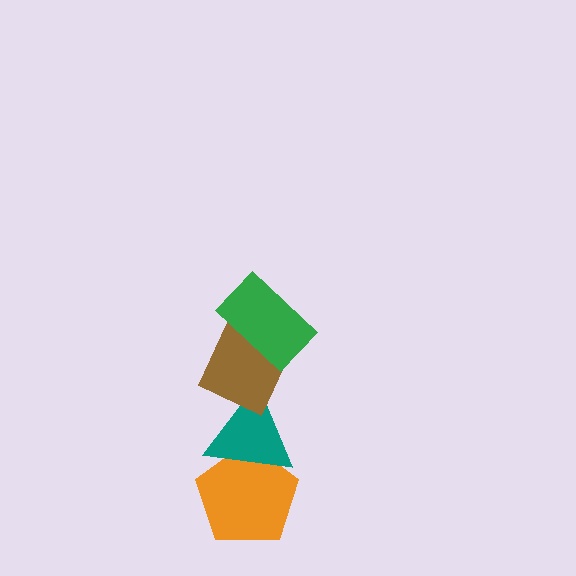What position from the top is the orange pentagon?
The orange pentagon is 4th from the top.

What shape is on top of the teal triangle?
The brown diamond is on top of the teal triangle.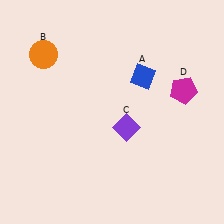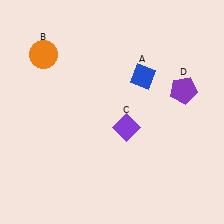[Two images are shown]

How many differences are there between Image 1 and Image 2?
There is 1 difference between the two images.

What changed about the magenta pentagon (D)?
In Image 1, D is magenta. In Image 2, it changed to purple.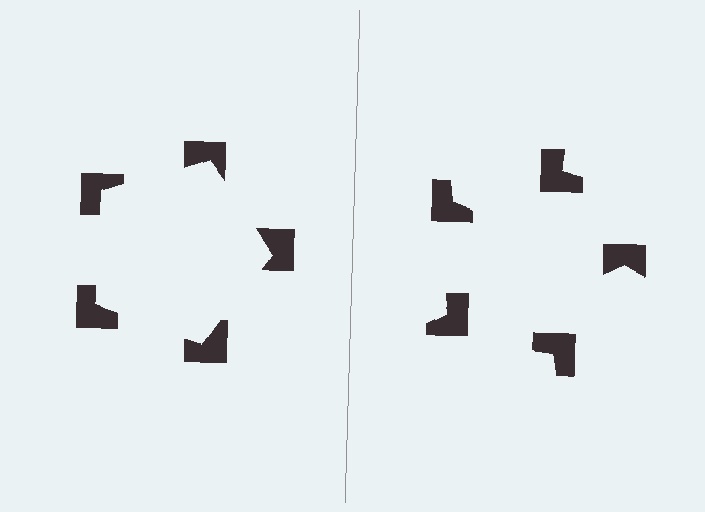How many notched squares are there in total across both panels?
10 — 5 on each side.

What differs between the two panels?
The notched squares are positioned identically on both sides; only the wedge orientations differ. On the left they align to a pentagon; on the right they are misaligned.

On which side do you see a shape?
An illusory pentagon appears on the left side. On the right side the wedge cuts are rotated, so no coherent shape forms.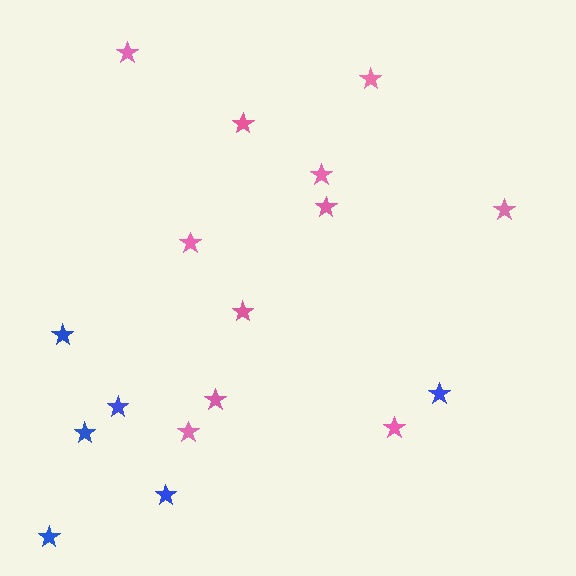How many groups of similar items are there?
There are 2 groups: one group of blue stars (6) and one group of pink stars (11).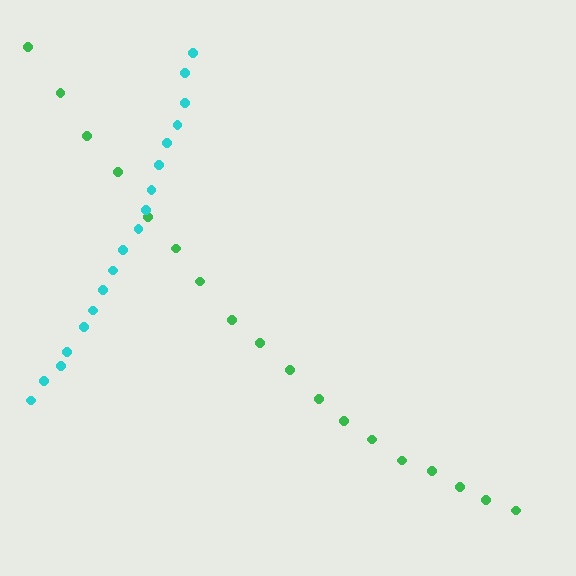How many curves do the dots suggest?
There are 2 distinct paths.